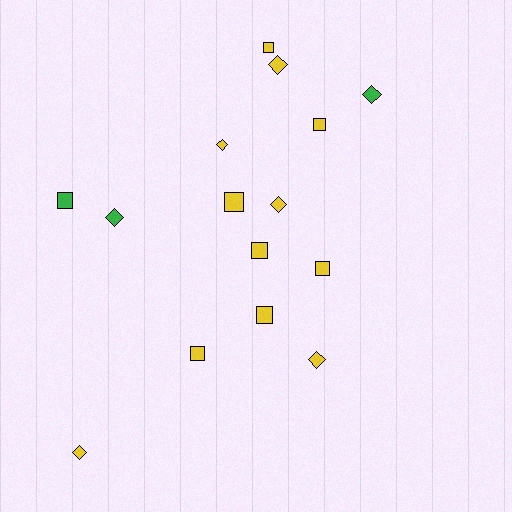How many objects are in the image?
There are 15 objects.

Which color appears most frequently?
Yellow, with 12 objects.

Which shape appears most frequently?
Square, with 8 objects.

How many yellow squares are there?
There are 7 yellow squares.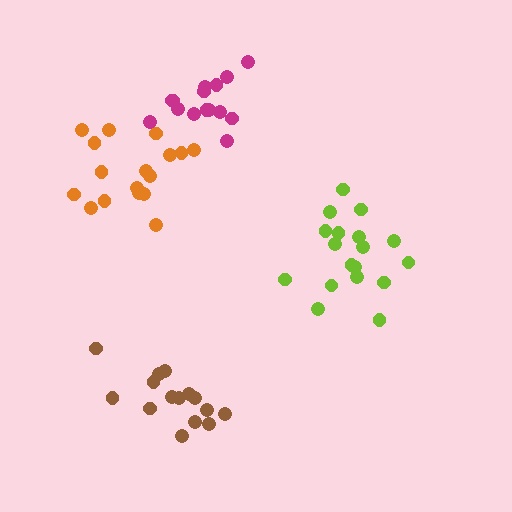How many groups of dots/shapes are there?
There are 4 groups.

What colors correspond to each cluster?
The clusters are colored: orange, brown, magenta, lime.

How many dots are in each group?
Group 1: 17 dots, Group 2: 15 dots, Group 3: 15 dots, Group 4: 18 dots (65 total).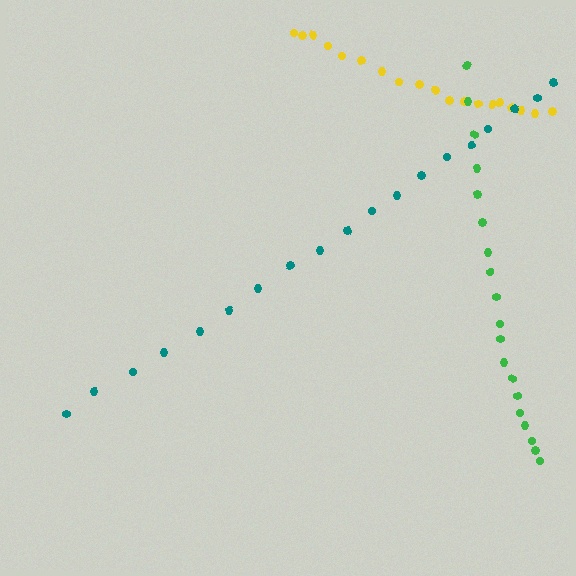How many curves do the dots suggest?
There are 3 distinct paths.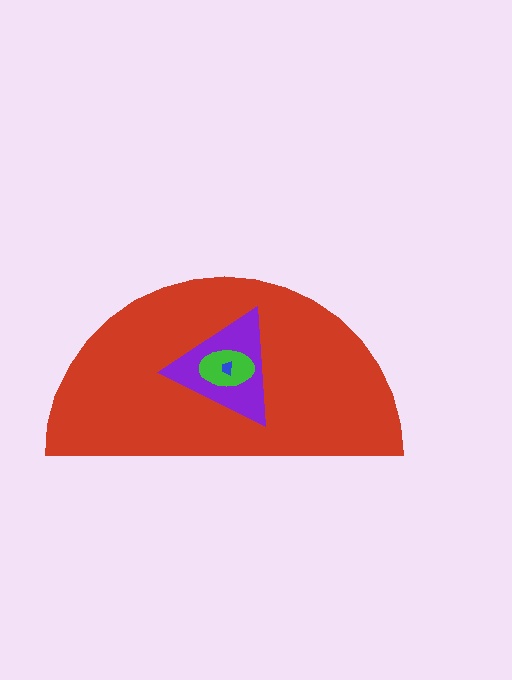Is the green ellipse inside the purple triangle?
Yes.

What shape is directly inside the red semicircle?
The purple triangle.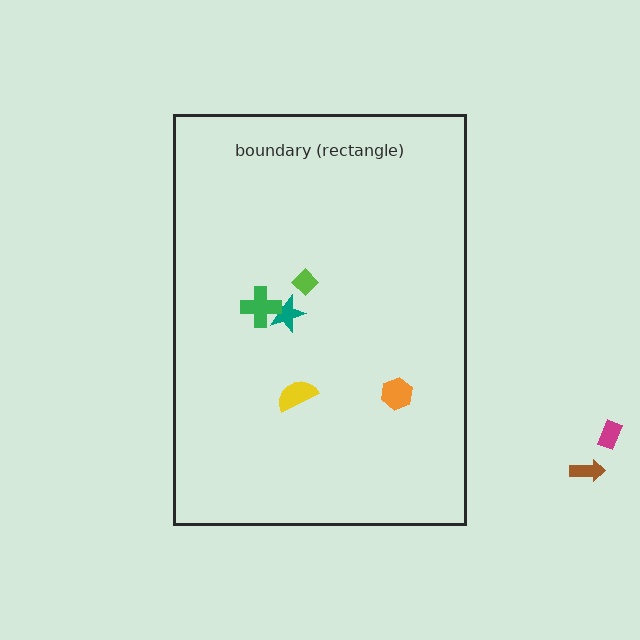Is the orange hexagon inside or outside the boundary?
Inside.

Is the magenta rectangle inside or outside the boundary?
Outside.